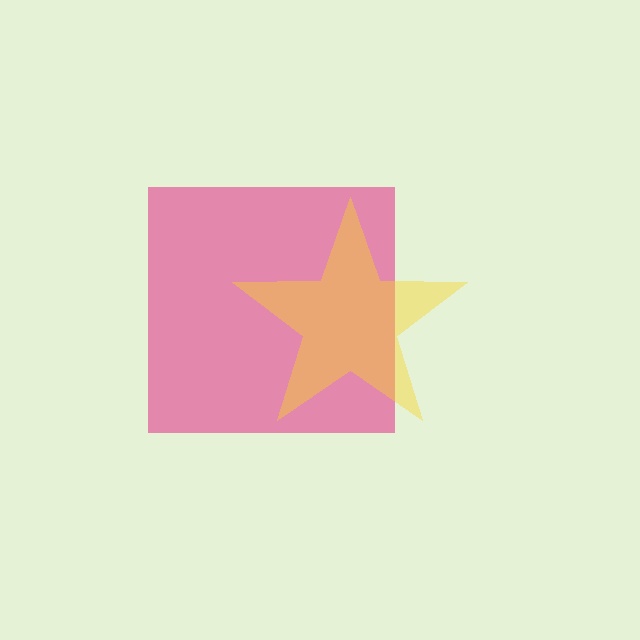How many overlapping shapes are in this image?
There are 2 overlapping shapes in the image.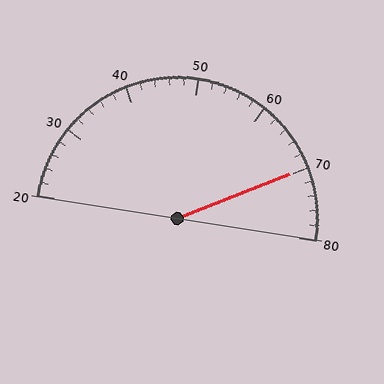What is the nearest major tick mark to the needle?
The nearest major tick mark is 70.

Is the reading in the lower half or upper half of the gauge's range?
The reading is in the upper half of the range (20 to 80).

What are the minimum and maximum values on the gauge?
The gauge ranges from 20 to 80.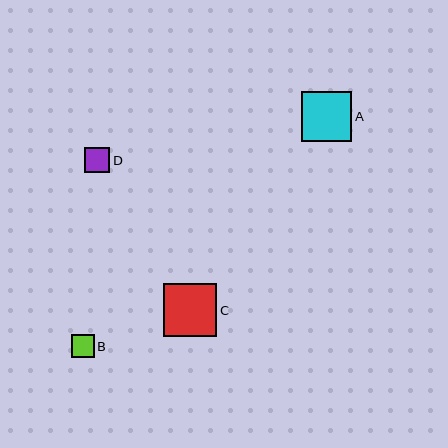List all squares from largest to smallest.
From largest to smallest: C, A, D, B.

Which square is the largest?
Square C is the largest with a size of approximately 54 pixels.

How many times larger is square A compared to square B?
Square A is approximately 2.2 times the size of square B.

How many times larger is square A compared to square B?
Square A is approximately 2.2 times the size of square B.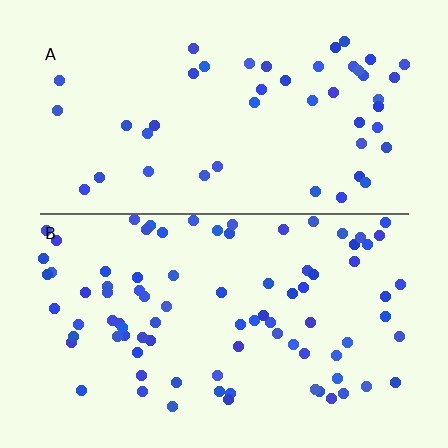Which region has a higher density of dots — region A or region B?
B (the bottom).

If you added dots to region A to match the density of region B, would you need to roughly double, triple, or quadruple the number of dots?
Approximately double.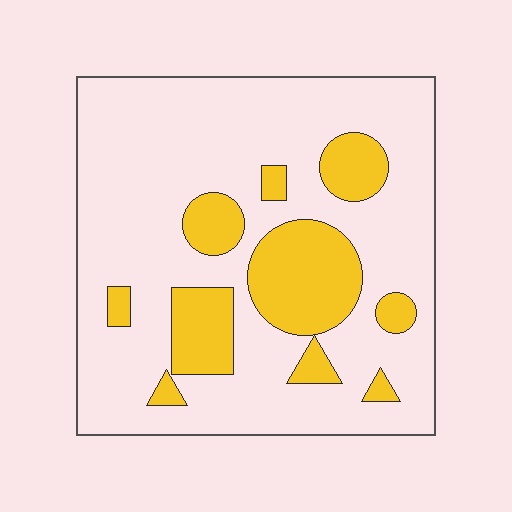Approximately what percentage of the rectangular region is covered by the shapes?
Approximately 25%.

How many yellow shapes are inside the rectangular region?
10.